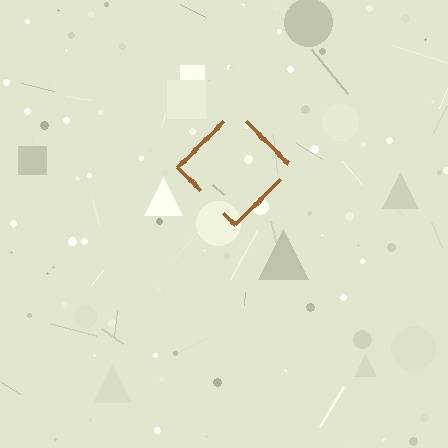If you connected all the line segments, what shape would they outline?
They would outline a diamond.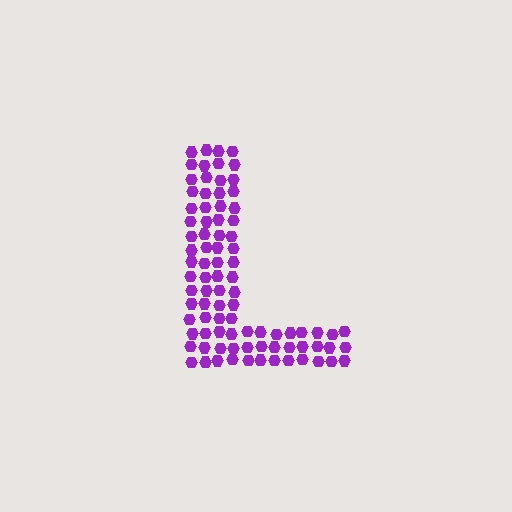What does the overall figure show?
The overall figure shows the letter L.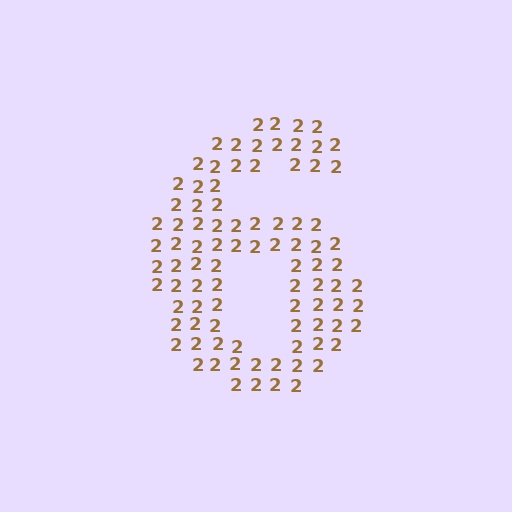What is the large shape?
The large shape is the digit 6.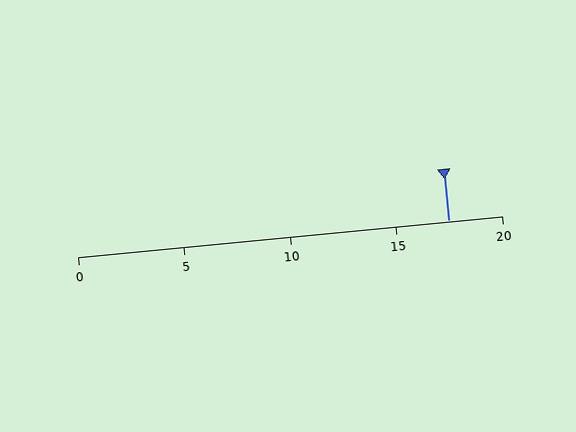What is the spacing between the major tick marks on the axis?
The major ticks are spaced 5 apart.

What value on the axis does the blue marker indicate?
The marker indicates approximately 17.5.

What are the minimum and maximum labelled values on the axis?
The axis runs from 0 to 20.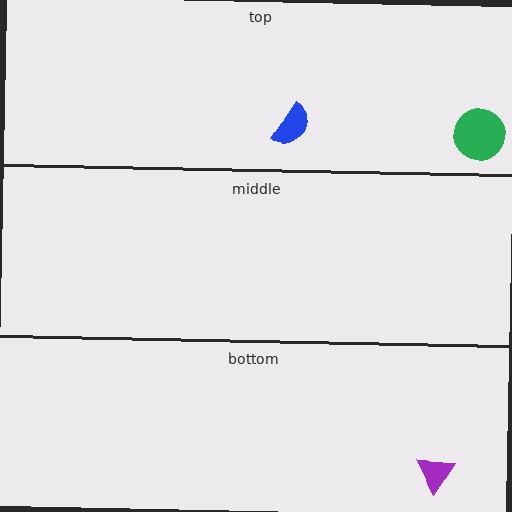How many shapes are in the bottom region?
1.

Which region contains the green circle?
The top region.